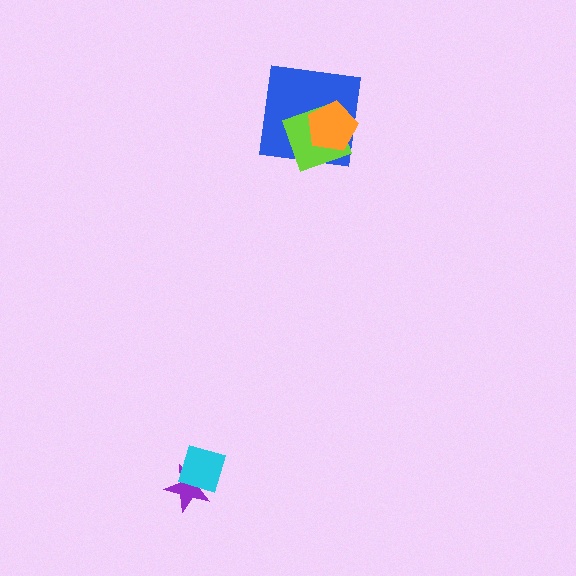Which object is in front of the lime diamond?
The orange pentagon is in front of the lime diamond.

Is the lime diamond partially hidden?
Yes, it is partially covered by another shape.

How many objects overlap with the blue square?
2 objects overlap with the blue square.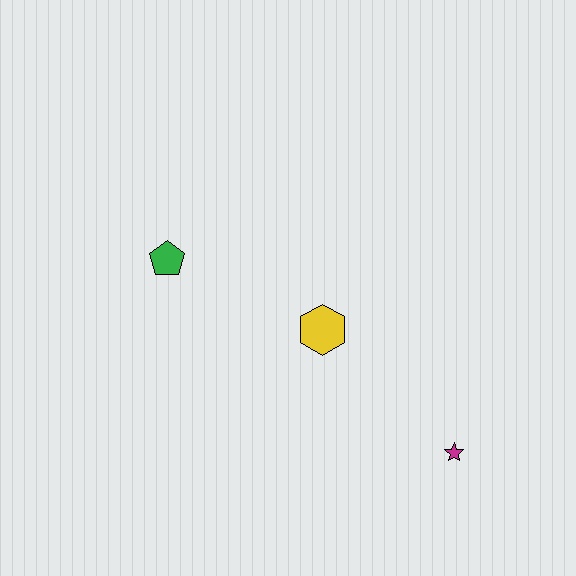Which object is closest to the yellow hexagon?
The green pentagon is closest to the yellow hexagon.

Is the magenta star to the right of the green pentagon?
Yes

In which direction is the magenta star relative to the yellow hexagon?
The magenta star is to the right of the yellow hexagon.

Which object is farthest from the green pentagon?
The magenta star is farthest from the green pentagon.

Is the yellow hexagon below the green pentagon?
Yes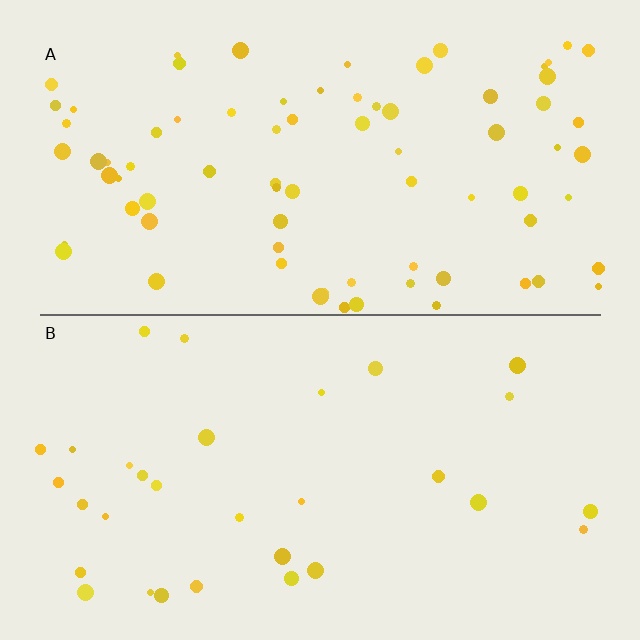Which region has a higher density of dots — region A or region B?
A (the top).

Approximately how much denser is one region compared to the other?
Approximately 2.5× — region A over region B.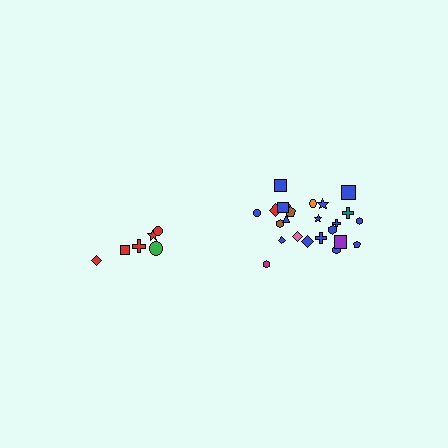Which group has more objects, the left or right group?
The right group.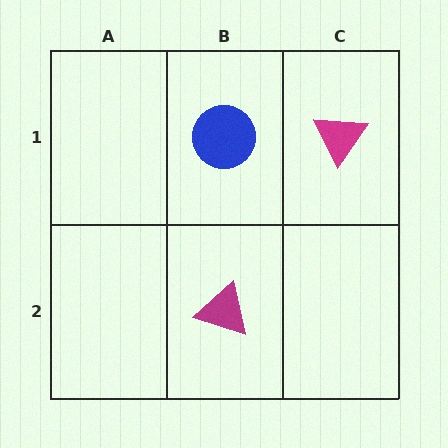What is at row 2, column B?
A magenta triangle.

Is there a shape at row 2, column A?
No, that cell is empty.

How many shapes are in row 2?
1 shape.